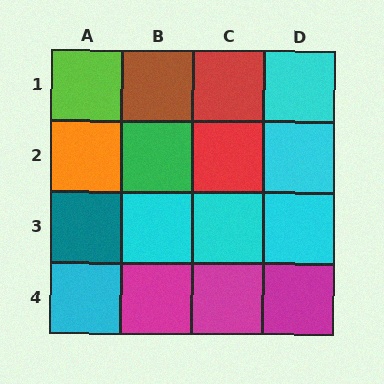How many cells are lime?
1 cell is lime.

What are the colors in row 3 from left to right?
Teal, cyan, cyan, cyan.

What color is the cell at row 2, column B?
Green.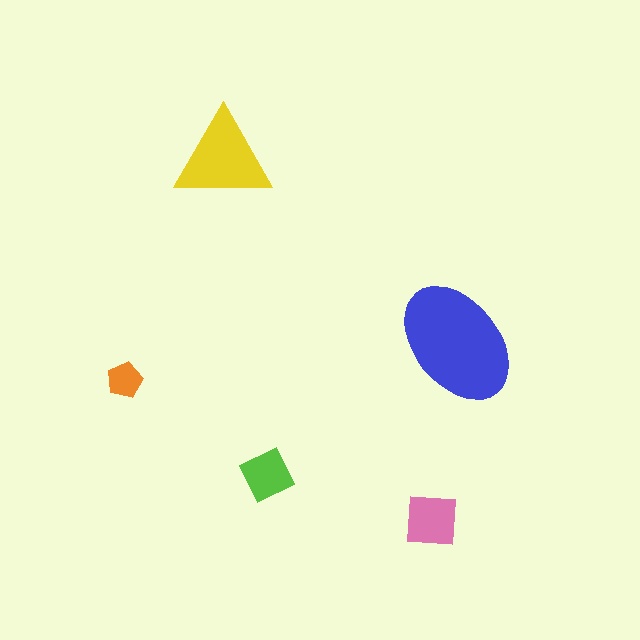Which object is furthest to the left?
The orange pentagon is leftmost.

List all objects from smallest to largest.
The orange pentagon, the lime diamond, the pink square, the yellow triangle, the blue ellipse.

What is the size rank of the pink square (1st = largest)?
3rd.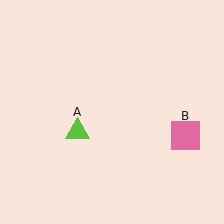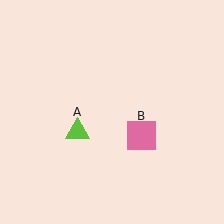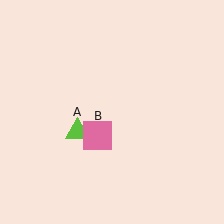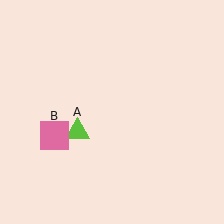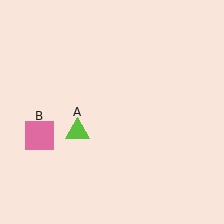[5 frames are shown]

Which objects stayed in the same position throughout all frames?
Lime triangle (object A) remained stationary.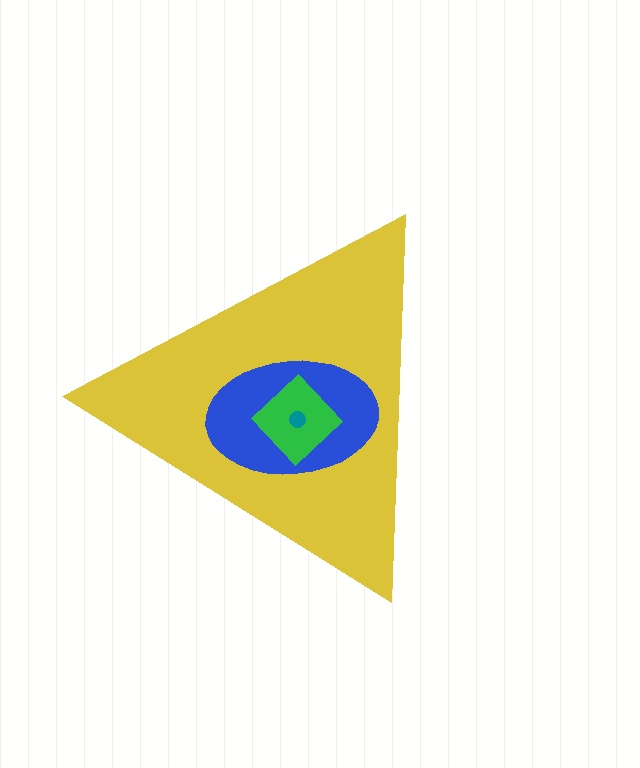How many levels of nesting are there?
4.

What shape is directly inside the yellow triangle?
The blue ellipse.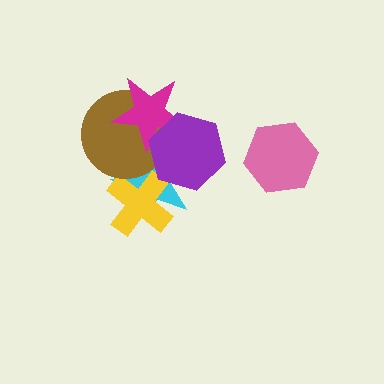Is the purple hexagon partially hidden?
No, no other shape covers it.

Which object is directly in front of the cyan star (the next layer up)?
The yellow cross is directly in front of the cyan star.